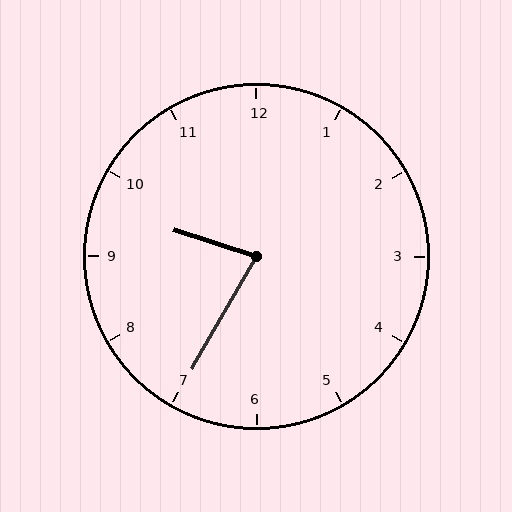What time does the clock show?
9:35.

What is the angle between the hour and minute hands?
Approximately 78 degrees.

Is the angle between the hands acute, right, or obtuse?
It is acute.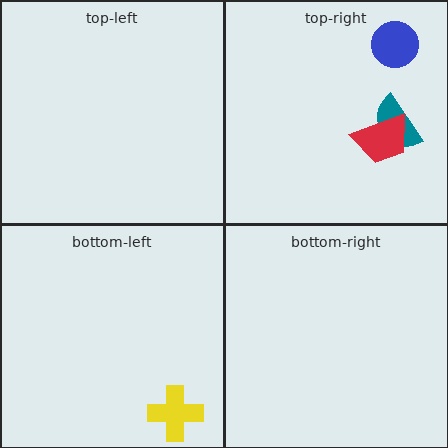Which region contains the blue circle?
The top-right region.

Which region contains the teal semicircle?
The top-right region.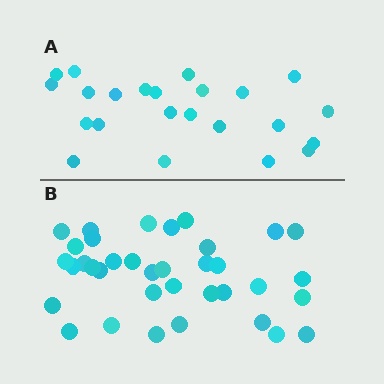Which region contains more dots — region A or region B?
Region B (the bottom region) has more dots.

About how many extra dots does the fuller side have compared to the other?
Region B has approximately 15 more dots than region A.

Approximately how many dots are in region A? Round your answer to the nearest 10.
About 20 dots. (The exact count is 23, which rounds to 20.)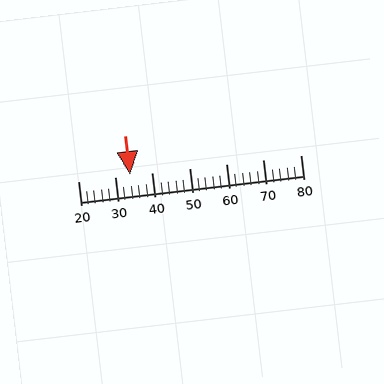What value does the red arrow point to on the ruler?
The red arrow points to approximately 34.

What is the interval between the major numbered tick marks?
The major tick marks are spaced 10 units apart.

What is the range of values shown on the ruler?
The ruler shows values from 20 to 80.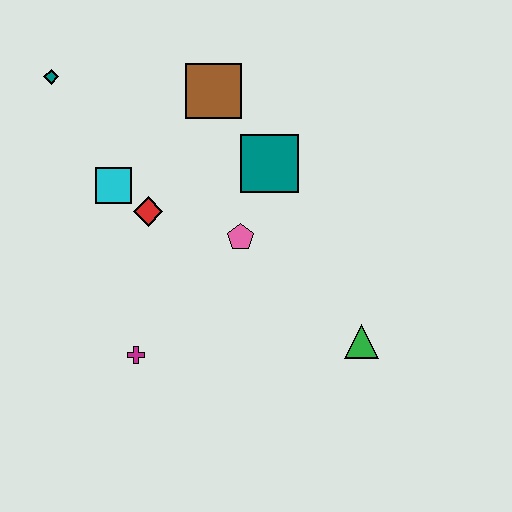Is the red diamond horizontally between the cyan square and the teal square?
Yes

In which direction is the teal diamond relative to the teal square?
The teal diamond is to the left of the teal square.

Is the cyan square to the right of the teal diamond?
Yes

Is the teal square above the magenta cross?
Yes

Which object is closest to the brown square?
The teal square is closest to the brown square.